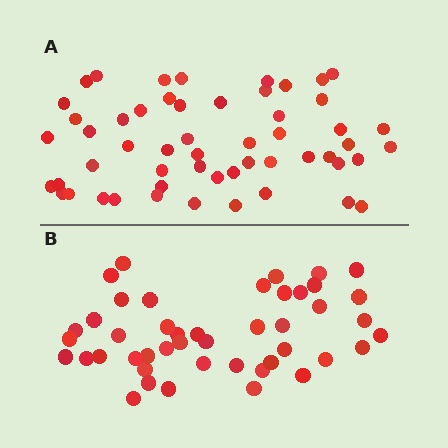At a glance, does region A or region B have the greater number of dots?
Region A (the top region) has more dots.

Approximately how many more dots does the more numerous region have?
Region A has roughly 8 or so more dots than region B.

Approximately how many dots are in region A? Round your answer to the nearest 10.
About 50 dots. (The exact count is 54, which rounds to 50.)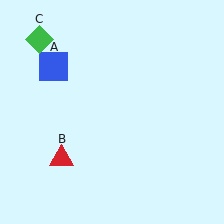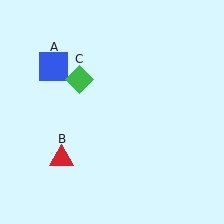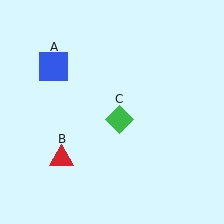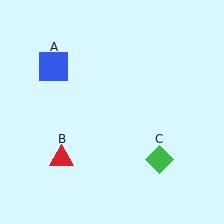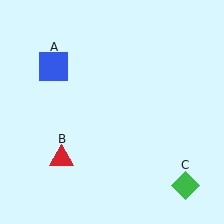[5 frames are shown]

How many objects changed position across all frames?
1 object changed position: green diamond (object C).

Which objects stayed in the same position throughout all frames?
Blue square (object A) and red triangle (object B) remained stationary.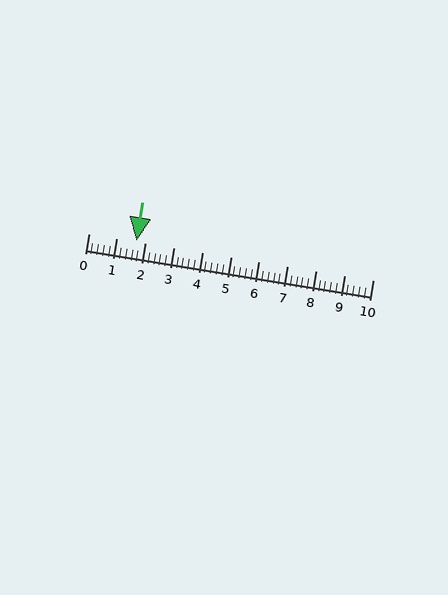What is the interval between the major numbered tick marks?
The major tick marks are spaced 1 units apart.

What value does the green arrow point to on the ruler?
The green arrow points to approximately 1.7.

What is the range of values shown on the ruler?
The ruler shows values from 0 to 10.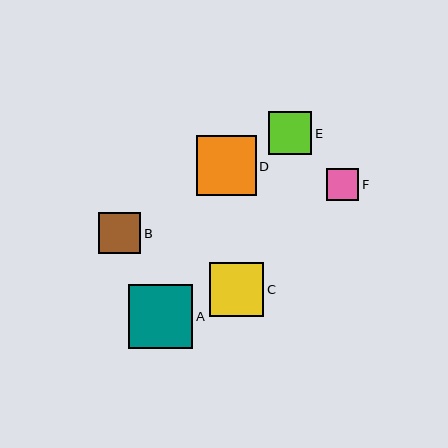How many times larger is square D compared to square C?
Square D is approximately 1.1 times the size of square C.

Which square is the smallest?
Square F is the smallest with a size of approximately 33 pixels.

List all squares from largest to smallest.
From largest to smallest: A, D, C, E, B, F.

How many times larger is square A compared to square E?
Square A is approximately 1.5 times the size of square E.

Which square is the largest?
Square A is the largest with a size of approximately 64 pixels.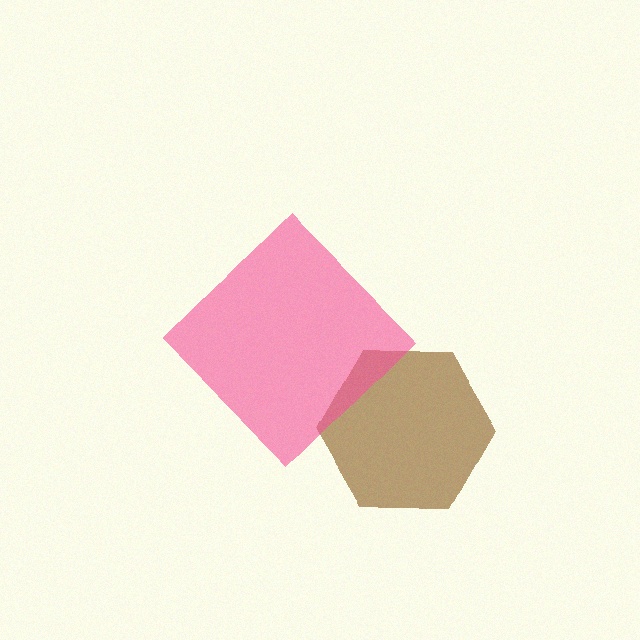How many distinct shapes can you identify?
There are 2 distinct shapes: a brown hexagon, a pink diamond.